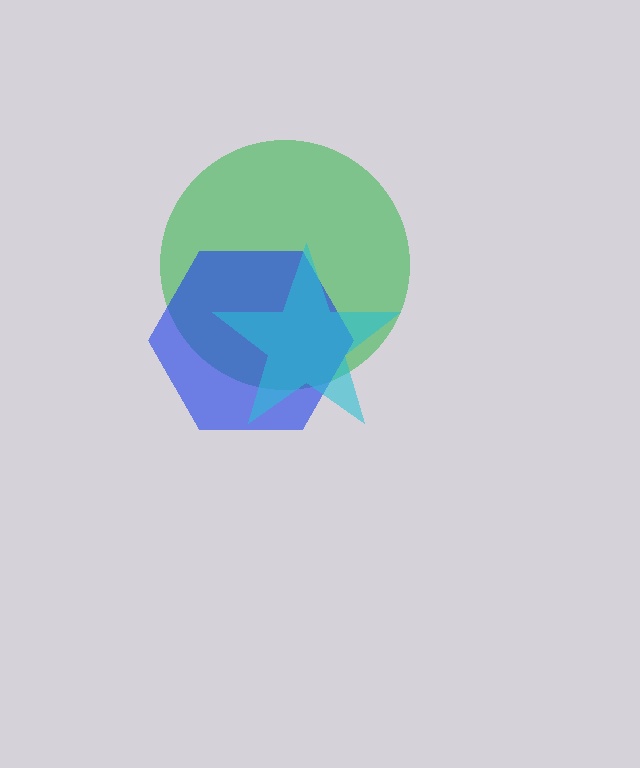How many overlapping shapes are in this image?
There are 3 overlapping shapes in the image.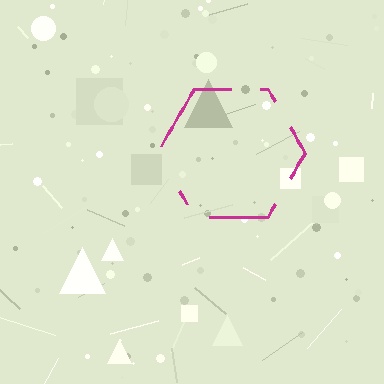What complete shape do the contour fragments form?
The contour fragments form a hexagon.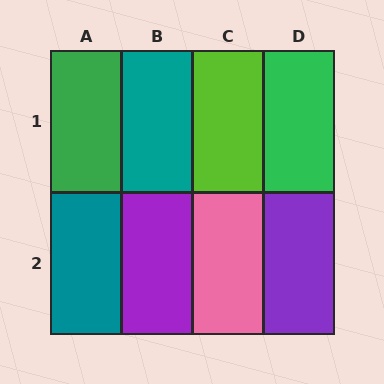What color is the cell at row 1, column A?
Green.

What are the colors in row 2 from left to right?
Teal, purple, pink, purple.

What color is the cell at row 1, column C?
Lime.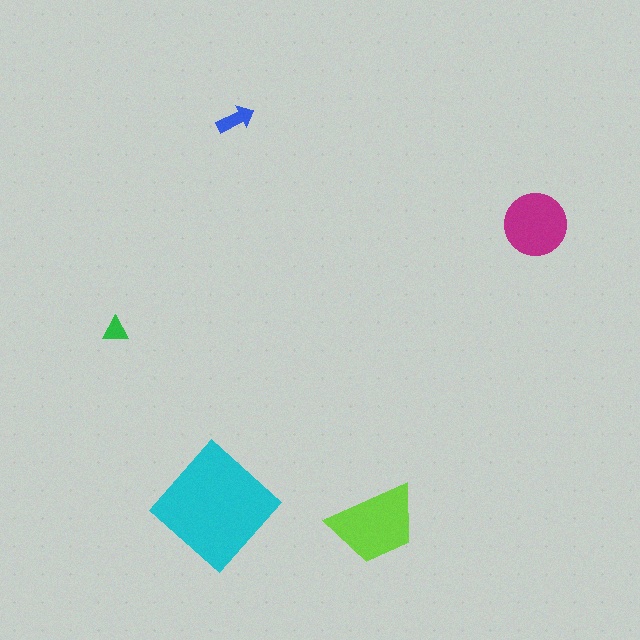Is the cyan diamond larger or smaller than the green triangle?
Larger.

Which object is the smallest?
The green triangle.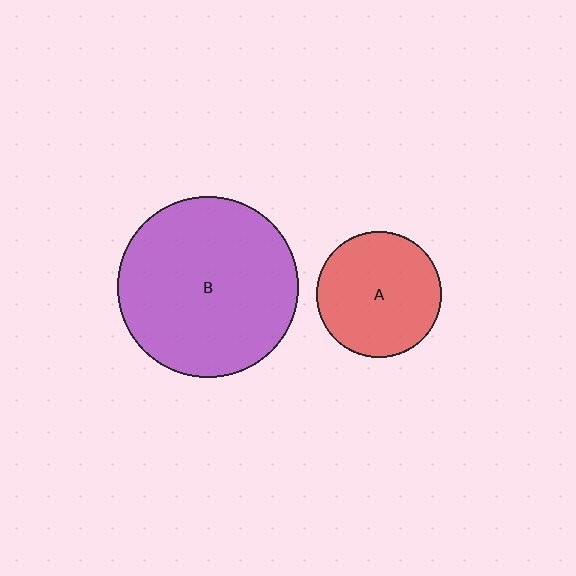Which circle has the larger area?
Circle B (purple).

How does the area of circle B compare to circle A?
Approximately 2.1 times.